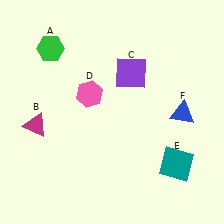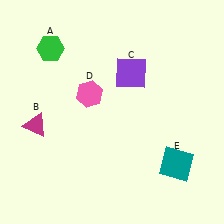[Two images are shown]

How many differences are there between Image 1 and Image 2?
There is 1 difference between the two images.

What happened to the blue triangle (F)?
The blue triangle (F) was removed in Image 2. It was in the bottom-right area of Image 1.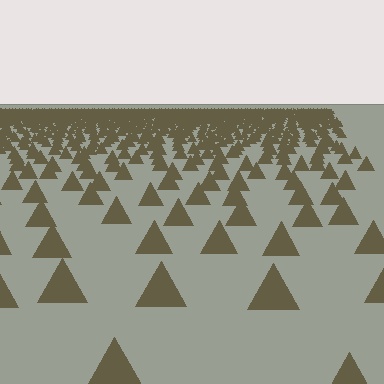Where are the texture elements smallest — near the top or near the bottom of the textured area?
Near the top.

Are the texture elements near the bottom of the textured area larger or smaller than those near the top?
Larger. Near the bottom, elements are closer to the viewer and appear at a bigger on-screen size.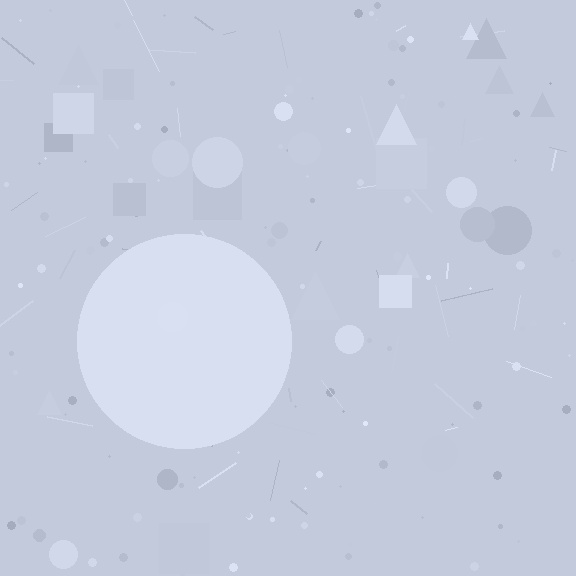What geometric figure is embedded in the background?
A circle is embedded in the background.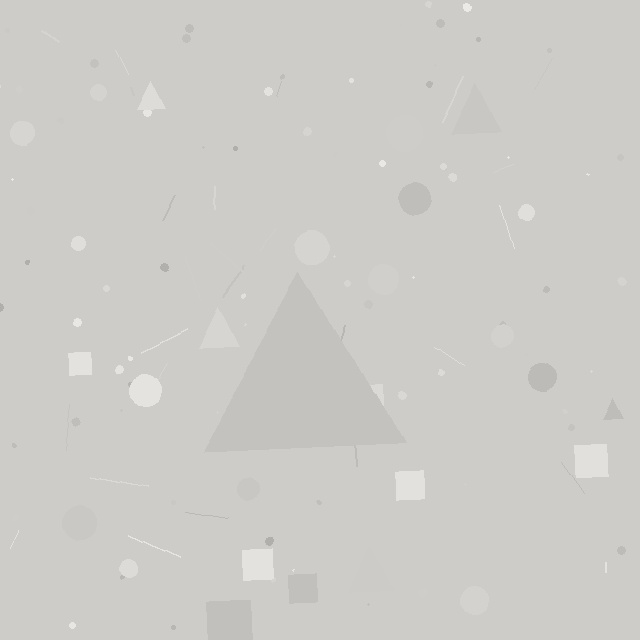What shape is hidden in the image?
A triangle is hidden in the image.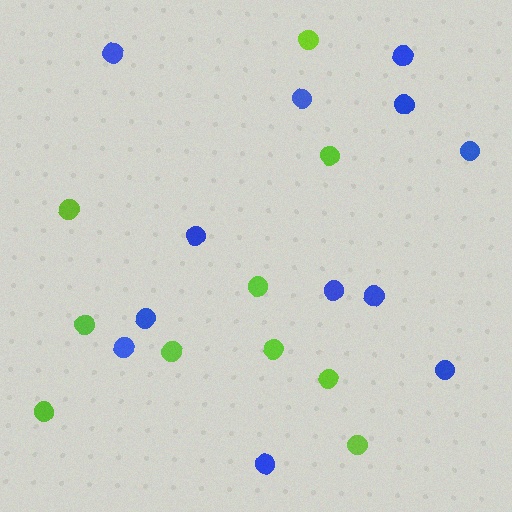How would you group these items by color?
There are 2 groups: one group of blue circles (12) and one group of lime circles (10).